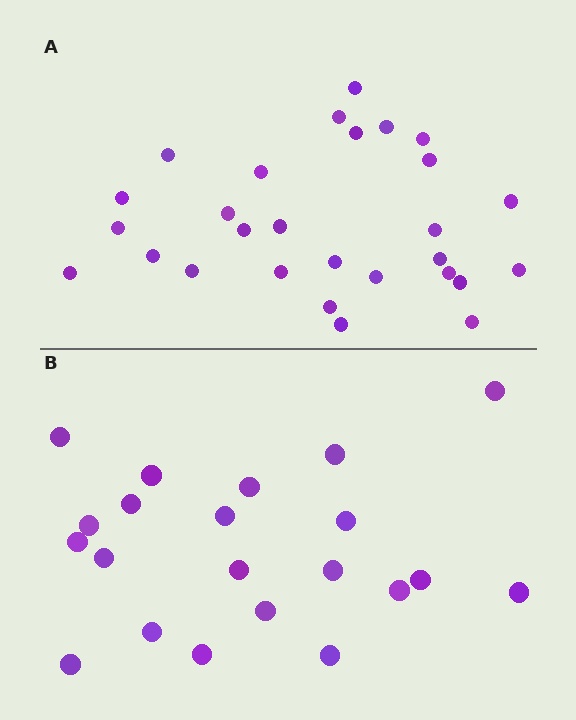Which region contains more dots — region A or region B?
Region A (the top region) has more dots.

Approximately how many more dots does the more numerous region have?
Region A has roughly 8 or so more dots than region B.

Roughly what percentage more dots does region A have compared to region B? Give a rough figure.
About 35% more.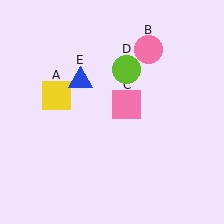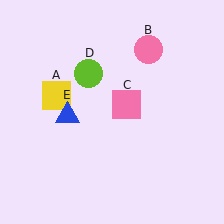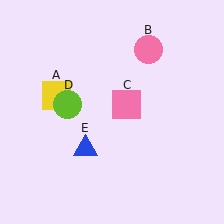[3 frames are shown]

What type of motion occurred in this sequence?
The lime circle (object D), blue triangle (object E) rotated counterclockwise around the center of the scene.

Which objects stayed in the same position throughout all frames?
Yellow square (object A) and pink circle (object B) and pink square (object C) remained stationary.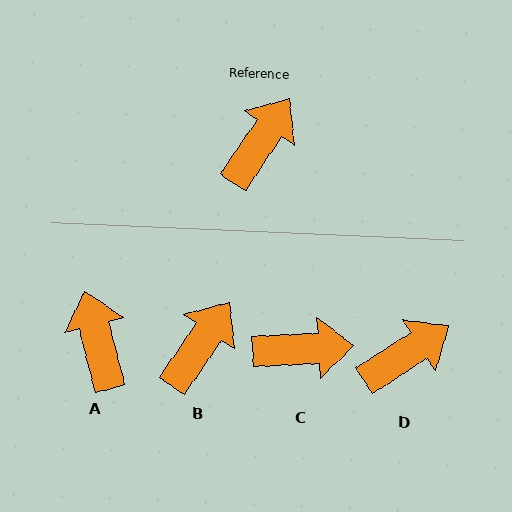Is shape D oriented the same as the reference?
No, it is off by about 23 degrees.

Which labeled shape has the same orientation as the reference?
B.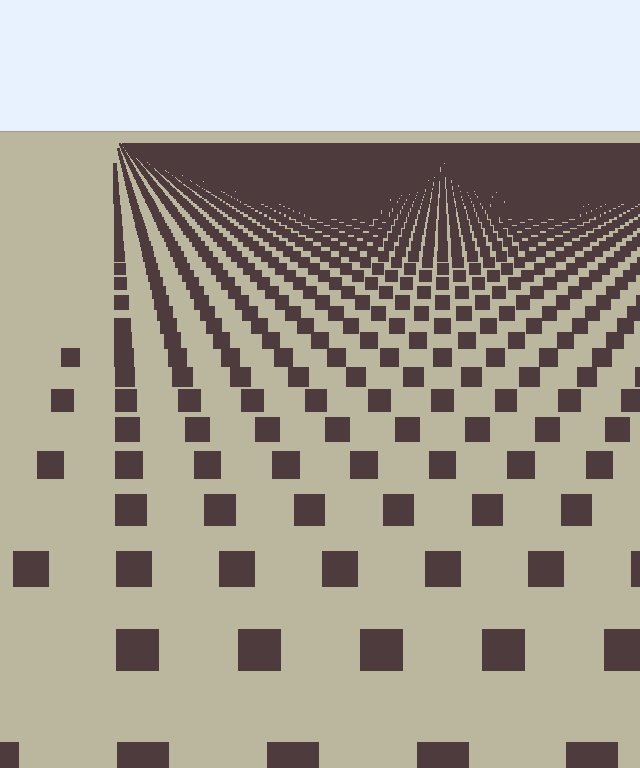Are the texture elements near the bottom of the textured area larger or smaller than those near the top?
Larger. Near the bottom, elements are closer to the viewer and appear at a bigger on-screen size.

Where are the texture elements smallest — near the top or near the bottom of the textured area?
Near the top.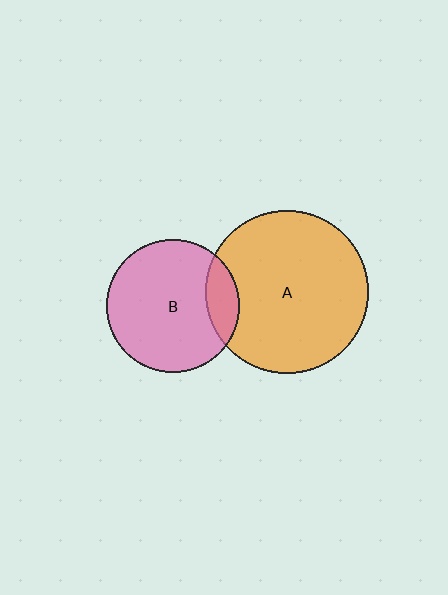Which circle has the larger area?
Circle A (orange).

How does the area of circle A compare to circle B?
Approximately 1.5 times.